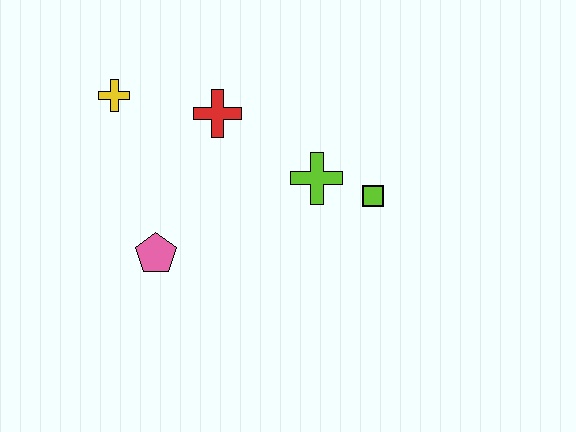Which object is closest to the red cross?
The yellow cross is closest to the red cross.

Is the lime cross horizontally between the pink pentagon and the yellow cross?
No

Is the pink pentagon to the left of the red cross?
Yes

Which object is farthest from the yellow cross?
The lime square is farthest from the yellow cross.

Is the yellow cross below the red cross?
No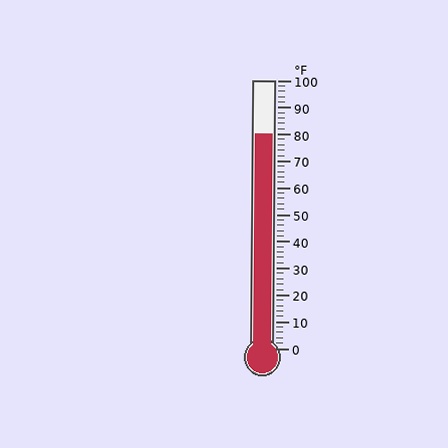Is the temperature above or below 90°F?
The temperature is below 90°F.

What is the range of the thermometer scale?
The thermometer scale ranges from 0°F to 100°F.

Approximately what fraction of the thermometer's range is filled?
The thermometer is filled to approximately 80% of its range.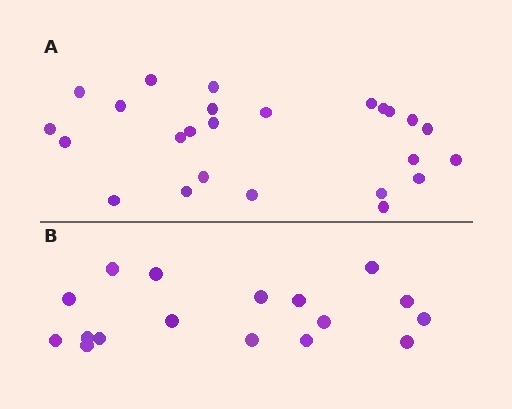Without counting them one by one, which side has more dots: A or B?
Region A (the top region) has more dots.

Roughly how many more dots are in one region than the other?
Region A has roughly 8 or so more dots than region B.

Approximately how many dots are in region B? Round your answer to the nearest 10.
About 20 dots. (The exact count is 17, which rounds to 20.)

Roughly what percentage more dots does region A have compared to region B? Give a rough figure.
About 45% more.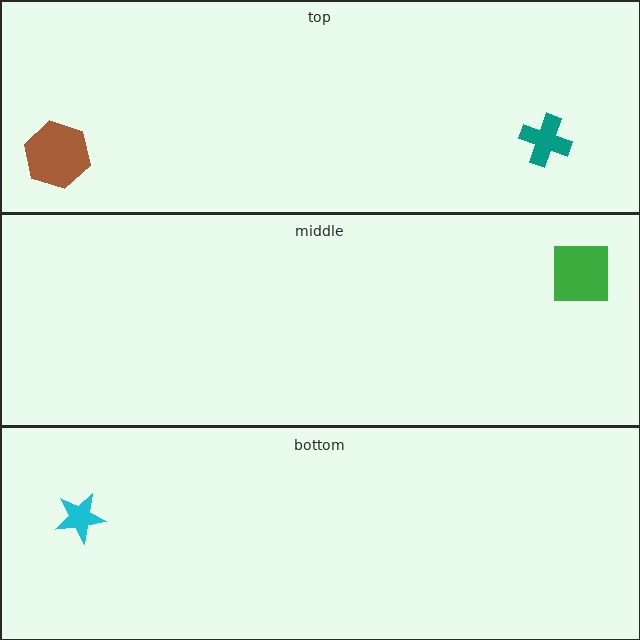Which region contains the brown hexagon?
The top region.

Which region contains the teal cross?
The top region.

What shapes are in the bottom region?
The cyan star.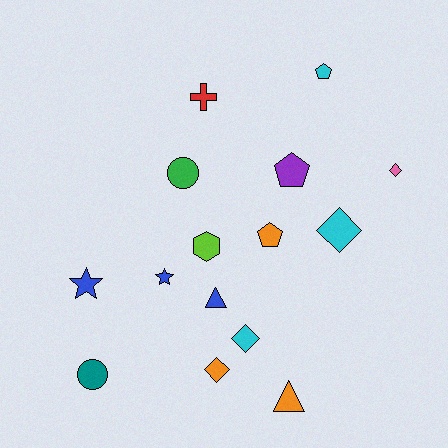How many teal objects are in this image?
There is 1 teal object.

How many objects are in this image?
There are 15 objects.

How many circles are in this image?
There are 2 circles.